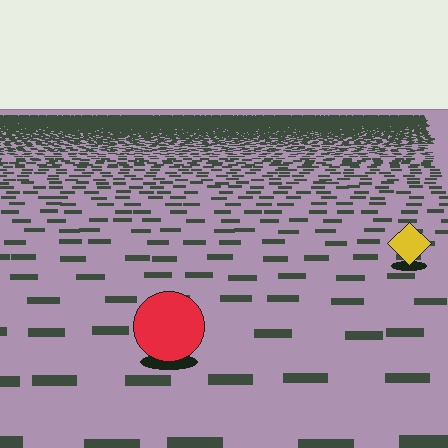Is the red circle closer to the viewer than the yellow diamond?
Yes. The red circle is closer — you can tell from the texture gradient: the ground texture is coarser near it.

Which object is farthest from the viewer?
The yellow diamond is farthest from the viewer. It appears smaller and the ground texture around it is denser.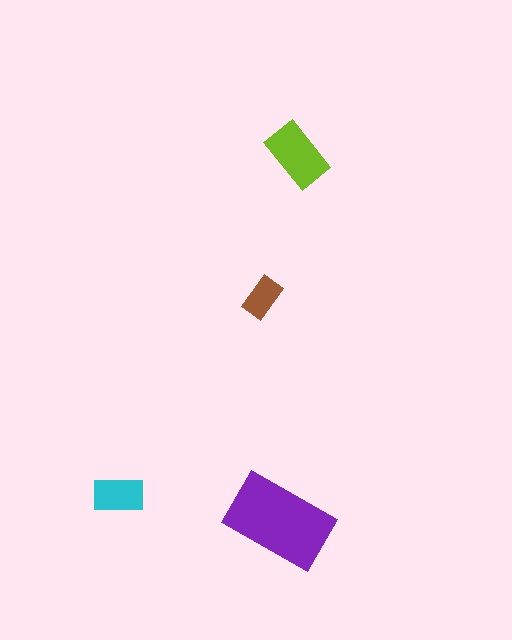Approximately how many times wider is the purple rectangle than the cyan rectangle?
About 2 times wider.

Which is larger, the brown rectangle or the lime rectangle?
The lime one.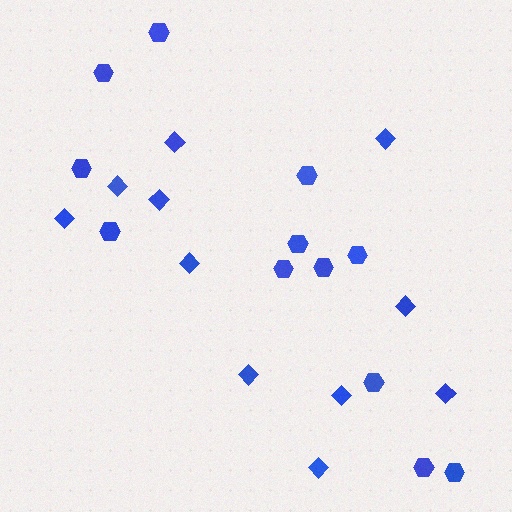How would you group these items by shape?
There are 2 groups: one group of hexagons (12) and one group of diamonds (11).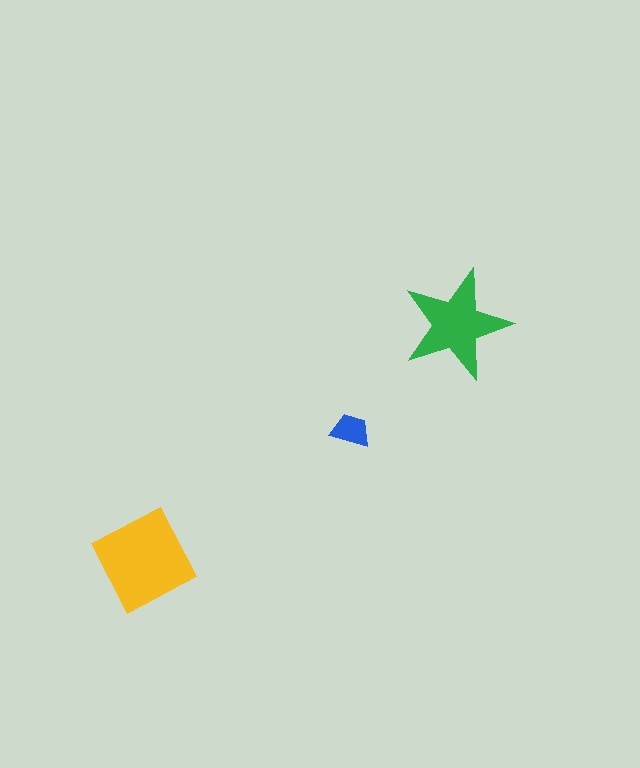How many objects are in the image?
There are 3 objects in the image.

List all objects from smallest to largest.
The blue trapezoid, the green star, the yellow square.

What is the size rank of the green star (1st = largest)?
2nd.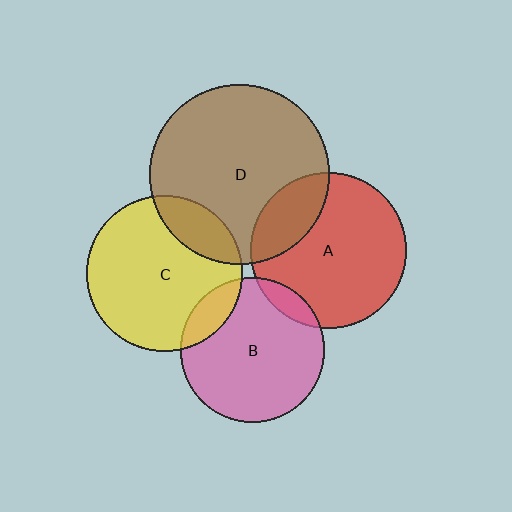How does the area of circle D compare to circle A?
Approximately 1.3 times.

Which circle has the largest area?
Circle D (brown).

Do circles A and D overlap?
Yes.